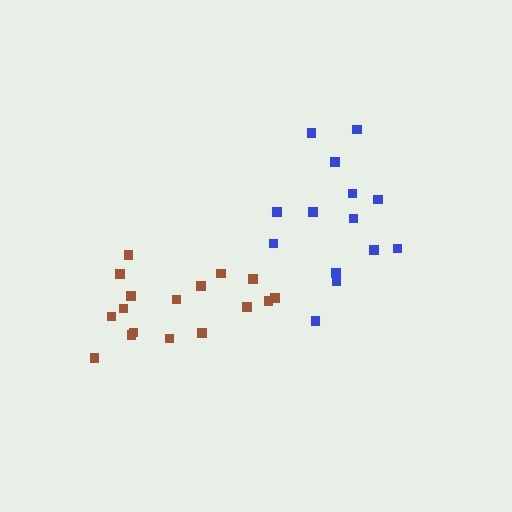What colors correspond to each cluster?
The clusters are colored: blue, brown.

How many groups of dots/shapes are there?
There are 2 groups.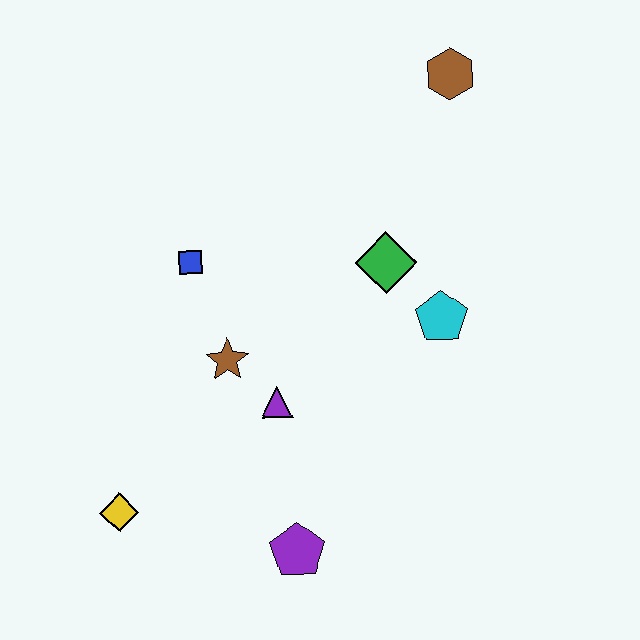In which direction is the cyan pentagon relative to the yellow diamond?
The cyan pentagon is to the right of the yellow diamond.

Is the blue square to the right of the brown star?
No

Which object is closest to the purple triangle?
The brown star is closest to the purple triangle.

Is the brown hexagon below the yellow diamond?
No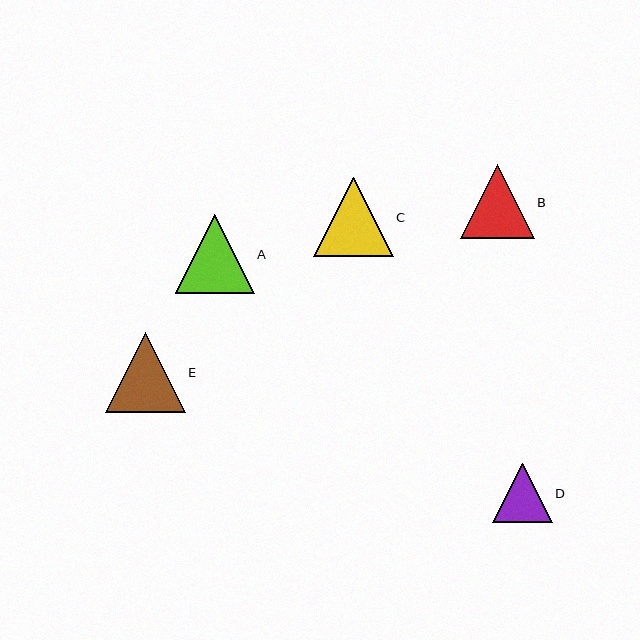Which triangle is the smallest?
Triangle D is the smallest with a size of approximately 59 pixels.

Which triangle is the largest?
Triangle E is the largest with a size of approximately 80 pixels.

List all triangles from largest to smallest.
From largest to smallest: E, C, A, B, D.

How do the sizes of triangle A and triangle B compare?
Triangle A and triangle B are approximately the same size.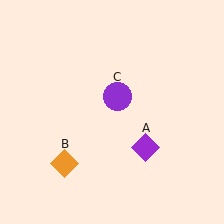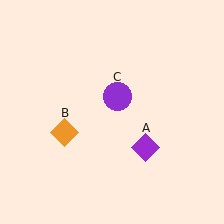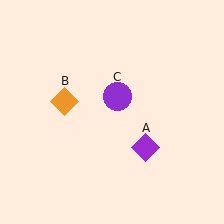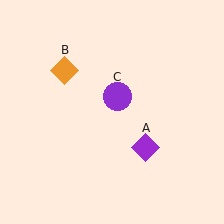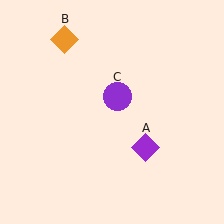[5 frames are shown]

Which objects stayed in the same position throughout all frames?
Purple diamond (object A) and purple circle (object C) remained stationary.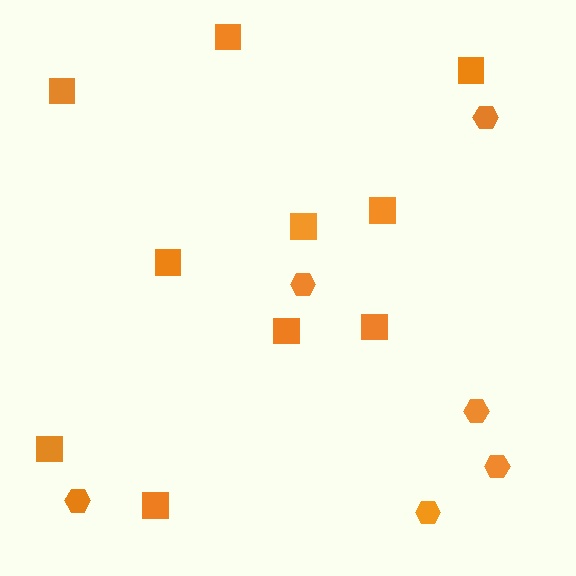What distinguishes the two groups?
There are 2 groups: one group of hexagons (6) and one group of squares (10).